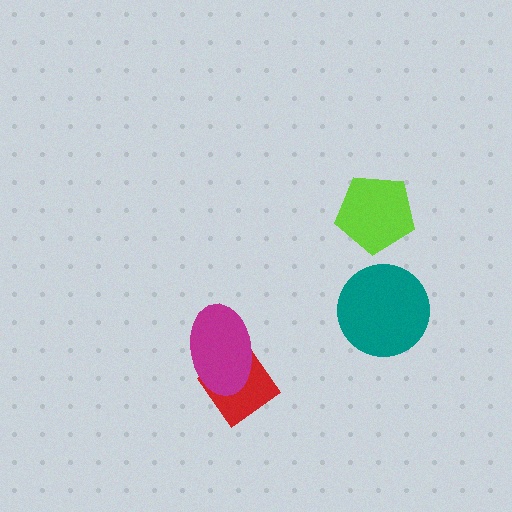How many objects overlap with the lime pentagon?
0 objects overlap with the lime pentagon.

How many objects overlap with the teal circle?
0 objects overlap with the teal circle.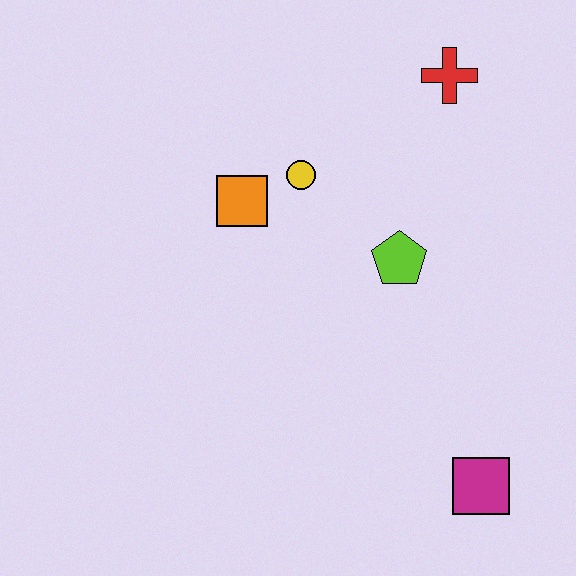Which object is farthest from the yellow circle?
The magenta square is farthest from the yellow circle.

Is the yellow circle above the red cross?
No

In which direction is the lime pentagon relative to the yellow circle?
The lime pentagon is to the right of the yellow circle.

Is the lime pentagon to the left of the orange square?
No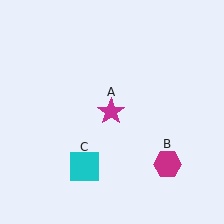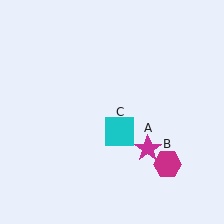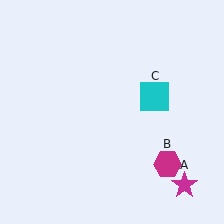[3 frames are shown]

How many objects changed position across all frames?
2 objects changed position: magenta star (object A), cyan square (object C).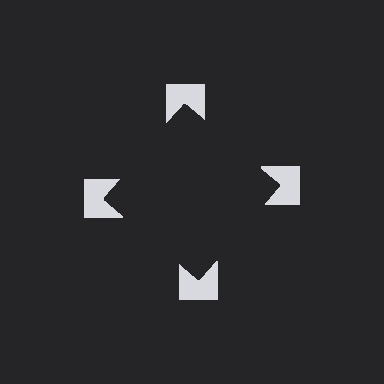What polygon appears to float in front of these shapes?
An illusory square — its edges are inferred from the aligned wedge cuts in the notched squares, not physically drawn.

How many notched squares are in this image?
There are 4 — one at each vertex of the illusory square.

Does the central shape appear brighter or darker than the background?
It typically appears slightly darker than the background, even though no actual brightness change is drawn.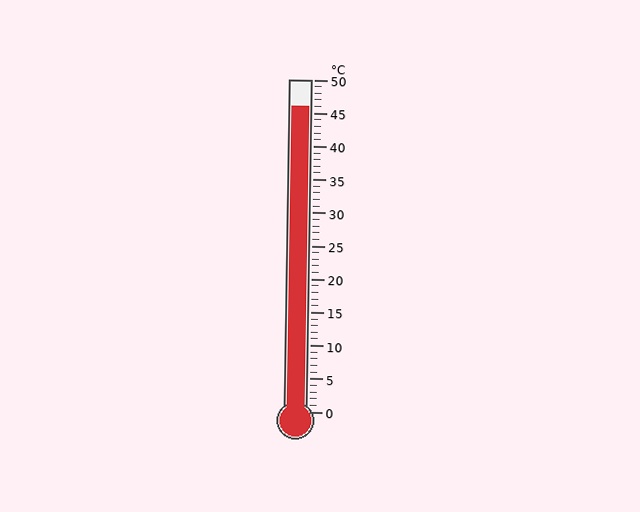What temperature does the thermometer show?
The thermometer shows approximately 46°C.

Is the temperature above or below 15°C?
The temperature is above 15°C.